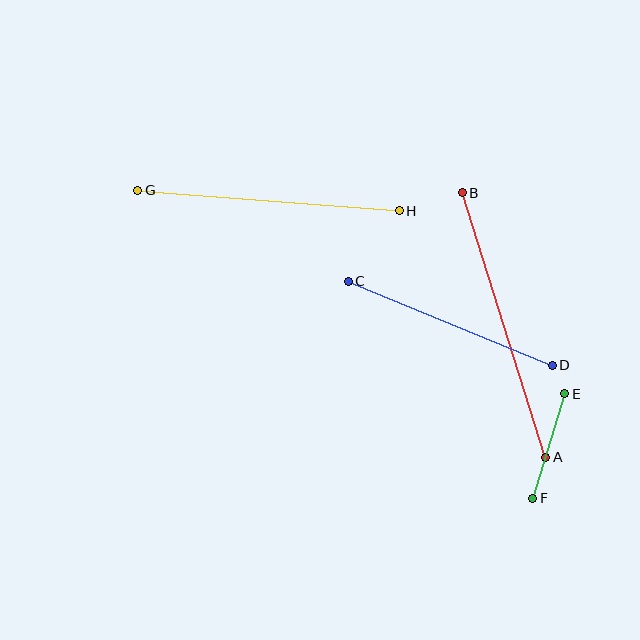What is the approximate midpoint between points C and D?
The midpoint is at approximately (450, 323) pixels.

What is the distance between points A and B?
The distance is approximately 278 pixels.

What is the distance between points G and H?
The distance is approximately 262 pixels.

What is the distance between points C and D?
The distance is approximately 221 pixels.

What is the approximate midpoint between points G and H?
The midpoint is at approximately (269, 200) pixels.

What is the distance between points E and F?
The distance is approximately 109 pixels.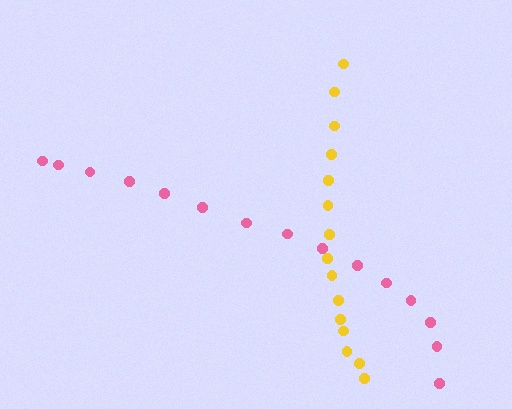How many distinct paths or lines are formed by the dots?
There are 2 distinct paths.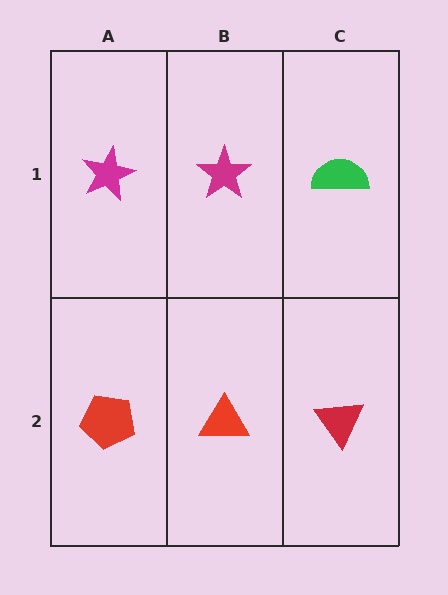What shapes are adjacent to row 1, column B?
A red triangle (row 2, column B), a magenta star (row 1, column A), a green semicircle (row 1, column C).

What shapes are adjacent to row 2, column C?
A green semicircle (row 1, column C), a red triangle (row 2, column B).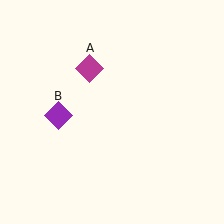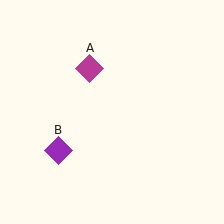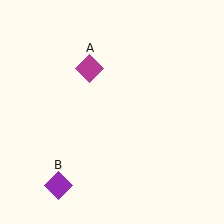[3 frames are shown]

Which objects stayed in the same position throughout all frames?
Magenta diamond (object A) remained stationary.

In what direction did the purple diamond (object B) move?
The purple diamond (object B) moved down.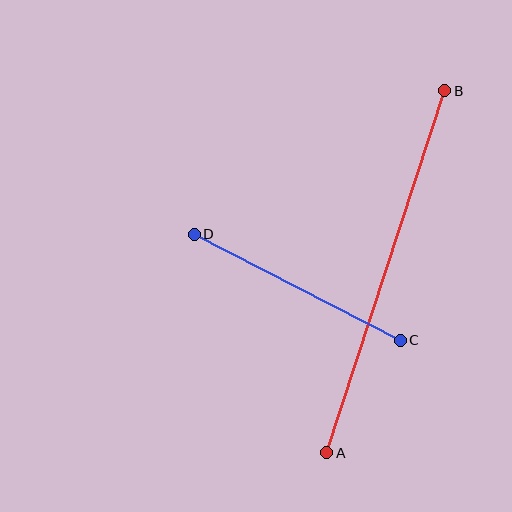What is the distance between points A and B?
The distance is approximately 381 pixels.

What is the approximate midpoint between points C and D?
The midpoint is at approximately (297, 287) pixels.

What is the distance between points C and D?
The distance is approximately 232 pixels.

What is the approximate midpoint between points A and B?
The midpoint is at approximately (386, 272) pixels.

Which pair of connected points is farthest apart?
Points A and B are farthest apart.